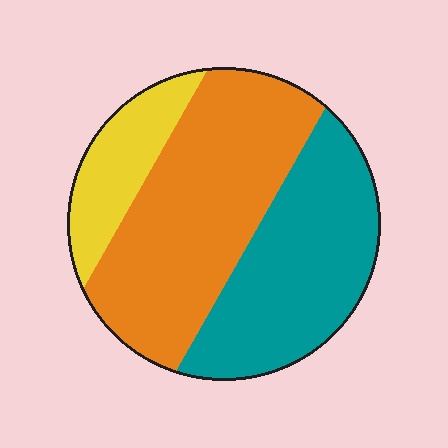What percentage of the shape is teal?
Teal covers about 40% of the shape.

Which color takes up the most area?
Orange, at roughly 45%.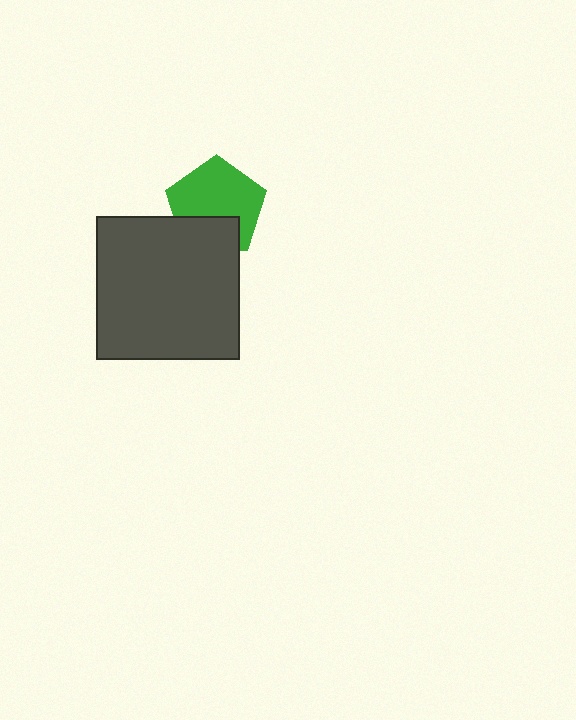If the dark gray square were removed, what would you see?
You would see the complete green pentagon.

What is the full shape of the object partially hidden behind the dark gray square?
The partially hidden object is a green pentagon.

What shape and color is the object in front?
The object in front is a dark gray square.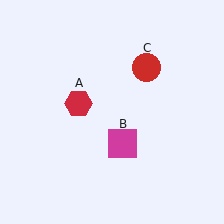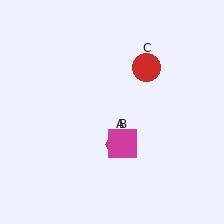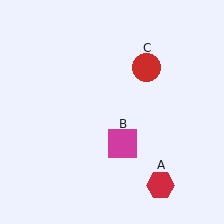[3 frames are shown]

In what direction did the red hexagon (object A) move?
The red hexagon (object A) moved down and to the right.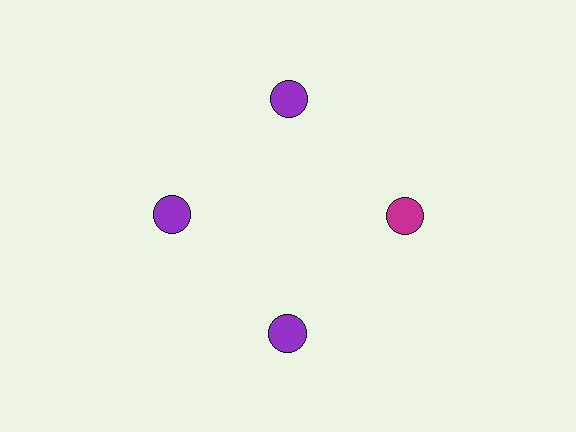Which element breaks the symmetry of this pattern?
The magenta circle at roughly the 3 o'clock position breaks the symmetry. All other shapes are purple circles.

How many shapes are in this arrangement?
There are 4 shapes arranged in a ring pattern.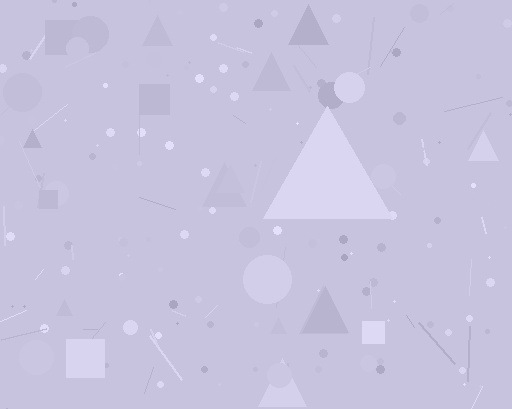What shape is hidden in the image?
A triangle is hidden in the image.